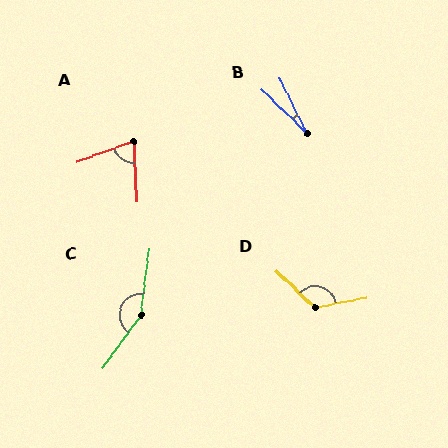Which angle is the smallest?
B, at approximately 20 degrees.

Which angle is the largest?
C, at approximately 152 degrees.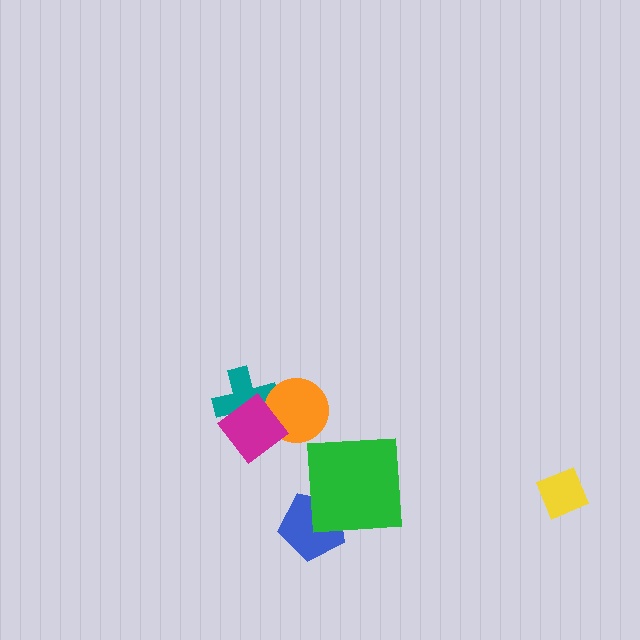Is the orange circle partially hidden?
Yes, it is partially covered by another shape.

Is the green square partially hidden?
No, no other shape covers it.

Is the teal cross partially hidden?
Yes, it is partially covered by another shape.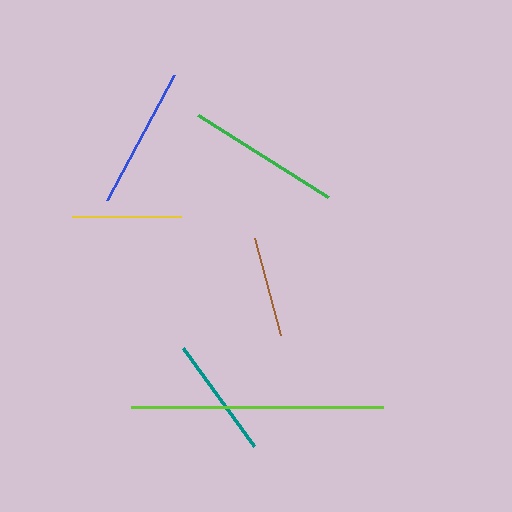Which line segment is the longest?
The lime line is the longest at approximately 252 pixels.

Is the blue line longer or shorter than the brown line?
The blue line is longer than the brown line.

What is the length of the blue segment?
The blue segment is approximately 141 pixels long.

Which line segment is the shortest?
The brown line is the shortest at approximately 100 pixels.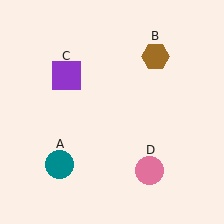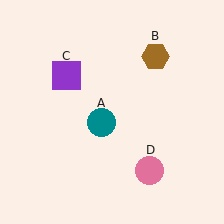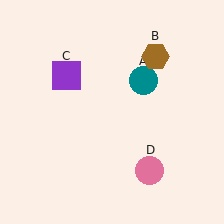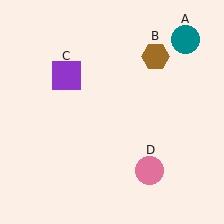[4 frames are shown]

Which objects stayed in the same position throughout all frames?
Brown hexagon (object B) and purple square (object C) and pink circle (object D) remained stationary.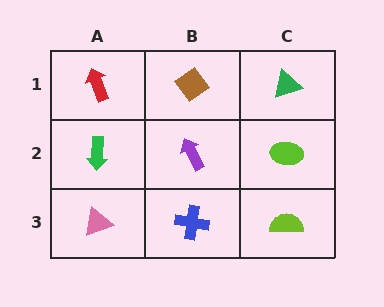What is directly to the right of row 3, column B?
A lime semicircle.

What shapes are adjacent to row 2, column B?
A brown diamond (row 1, column B), a blue cross (row 3, column B), a green arrow (row 2, column A), a lime ellipse (row 2, column C).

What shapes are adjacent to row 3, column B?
A purple arrow (row 2, column B), a pink triangle (row 3, column A), a lime semicircle (row 3, column C).